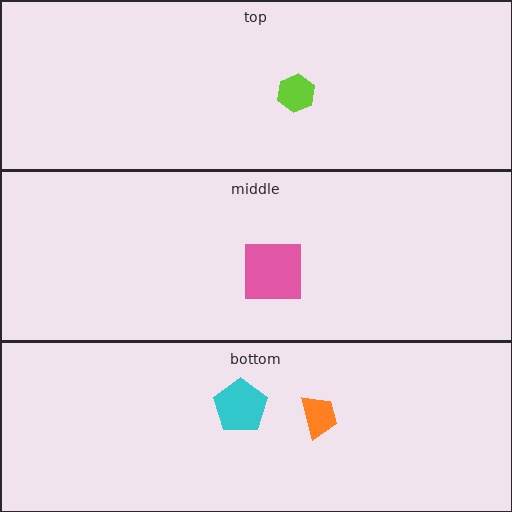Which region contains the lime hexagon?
The top region.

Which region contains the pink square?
The middle region.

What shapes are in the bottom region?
The orange trapezoid, the cyan pentagon.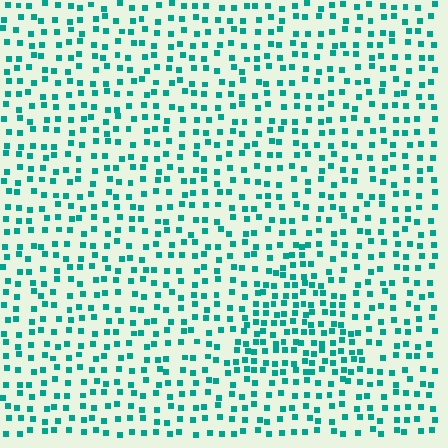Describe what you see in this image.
The image contains small teal elements arranged at two different densities. A triangle-shaped region is visible where the elements are more densely packed than the surrounding area.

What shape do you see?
I see a triangle.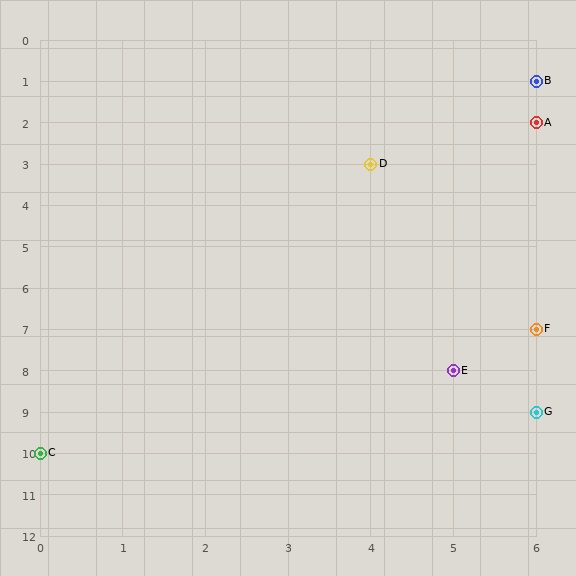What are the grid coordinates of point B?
Point B is at grid coordinates (6, 1).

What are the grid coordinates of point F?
Point F is at grid coordinates (6, 7).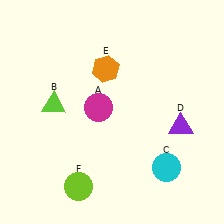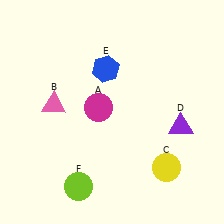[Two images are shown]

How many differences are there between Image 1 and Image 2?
There are 3 differences between the two images.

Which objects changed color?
B changed from lime to pink. C changed from cyan to yellow. E changed from orange to blue.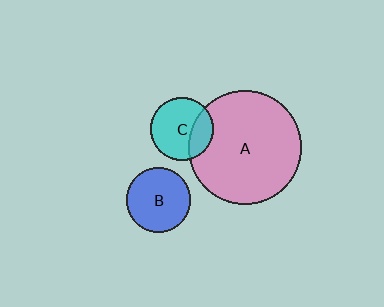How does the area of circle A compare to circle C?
Approximately 3.3 times.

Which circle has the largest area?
Circle A (pink).